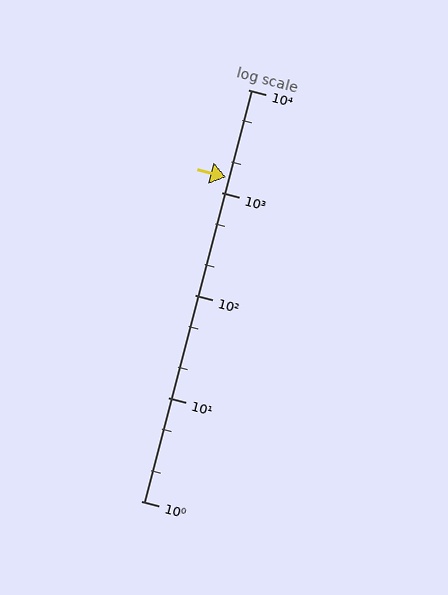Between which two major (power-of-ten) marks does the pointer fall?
The pointer is between 1000 and 10000.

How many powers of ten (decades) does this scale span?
The scale spans 4 decades, from 1 to 10000.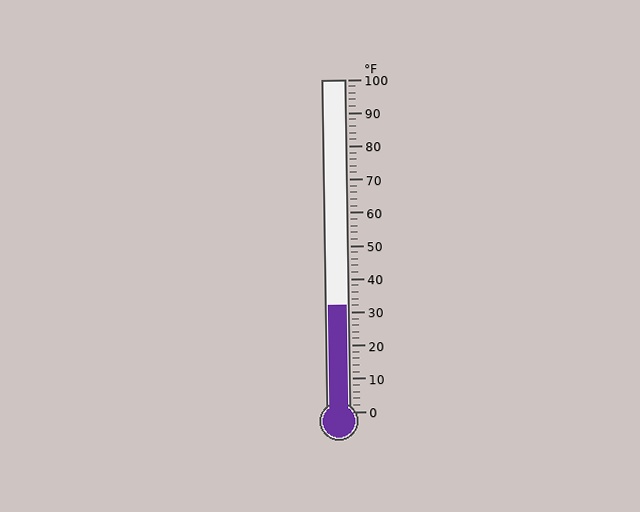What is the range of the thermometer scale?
The thermometer scale ranges from 0°F to 100°F.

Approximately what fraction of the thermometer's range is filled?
The thermometer is filled to approximately 30% of its range.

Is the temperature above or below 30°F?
The temperature is above 30°F.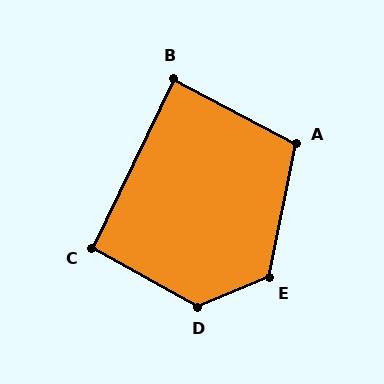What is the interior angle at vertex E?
Approximately 124 degrees (obtuse).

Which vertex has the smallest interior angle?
B, at approximately 88 degrees.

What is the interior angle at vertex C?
Approximately 93 degrees (approximately right).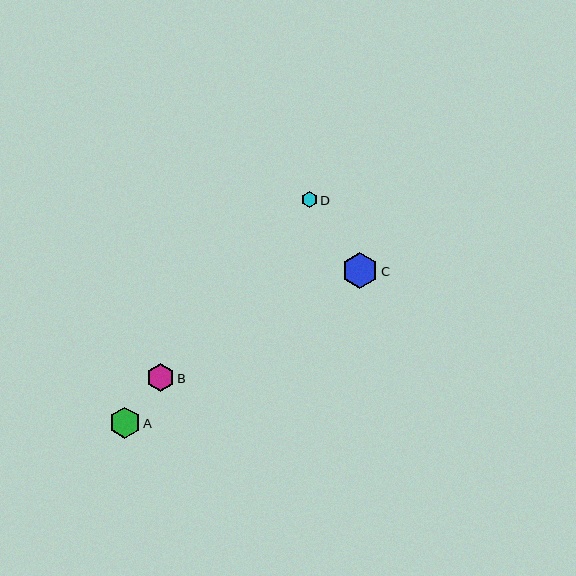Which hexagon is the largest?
Hexagon C is the largest with a size of approximately 36 pixels.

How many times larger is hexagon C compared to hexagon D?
Hexagon C is approximately 2.2 times the size of hexagon D.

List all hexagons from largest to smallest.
From largest to smallest: C, A, B, D.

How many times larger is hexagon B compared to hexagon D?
Hexagon B is approximately 1.7 times the size of hexagon D.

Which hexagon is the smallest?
Hexagon D is the smallest with a size of approximately 16 pixels.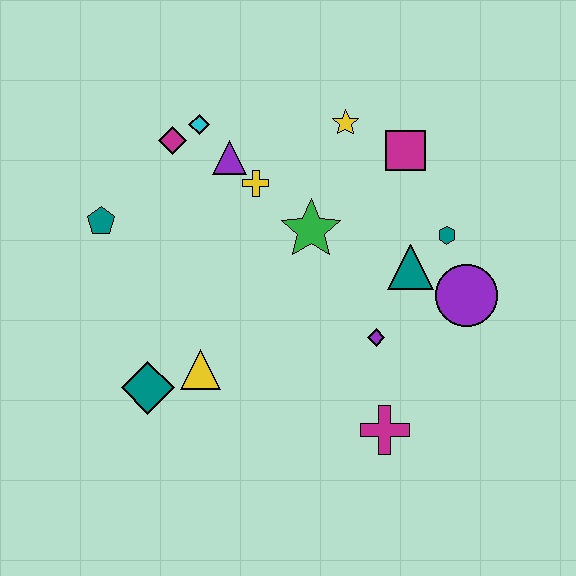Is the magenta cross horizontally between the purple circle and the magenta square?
No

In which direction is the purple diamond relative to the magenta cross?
The purple diamond is above the magenta cross.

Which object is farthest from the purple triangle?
The magenta cross is farthest from the purple triangle.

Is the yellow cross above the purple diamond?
Yes